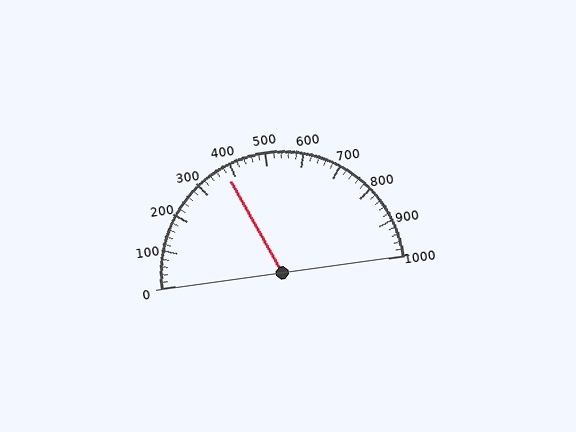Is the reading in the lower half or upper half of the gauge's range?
The reading is in the lower half of the range (0 to 1000).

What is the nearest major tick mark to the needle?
The nearest major tick mark is 400.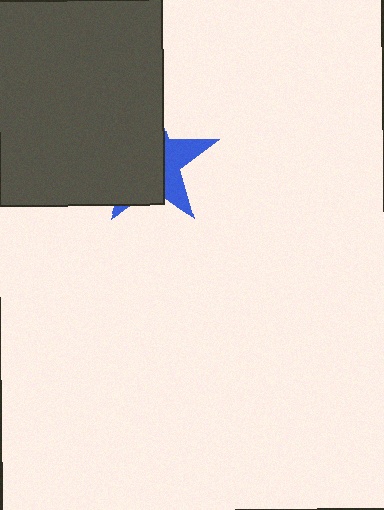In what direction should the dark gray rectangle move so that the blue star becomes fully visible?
The dark gray rectangle should move left. That is the shortest direction to clear the overlap and leave the blue star fully visible.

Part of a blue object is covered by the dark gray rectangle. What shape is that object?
It is a star.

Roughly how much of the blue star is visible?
A small part of it is visible (roughly 34%).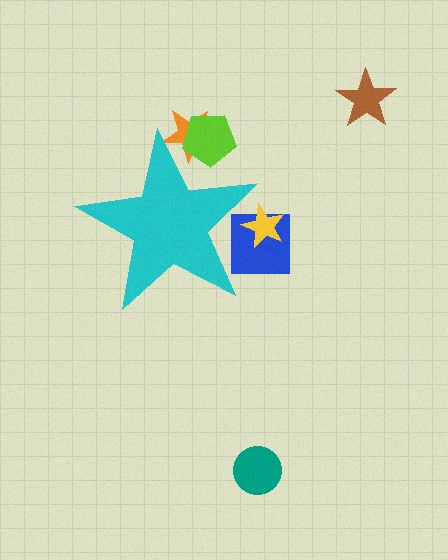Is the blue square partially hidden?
Yes, the blue square is partially hidden behind the cyan star.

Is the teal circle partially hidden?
No, the teal circle is fully visible.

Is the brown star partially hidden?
No, the brown star is fully visible.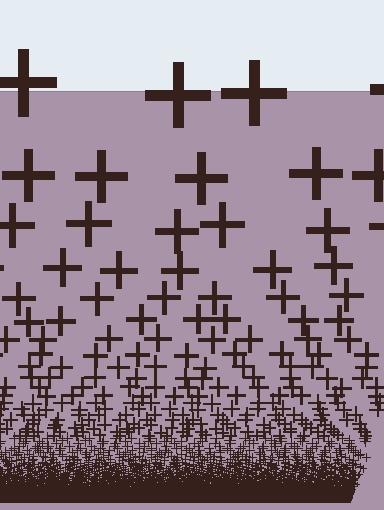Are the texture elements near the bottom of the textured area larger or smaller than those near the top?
Smaller. The gradient is inverted — elements near the bottom are smaller and denser.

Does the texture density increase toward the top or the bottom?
Density increases toward the bottom.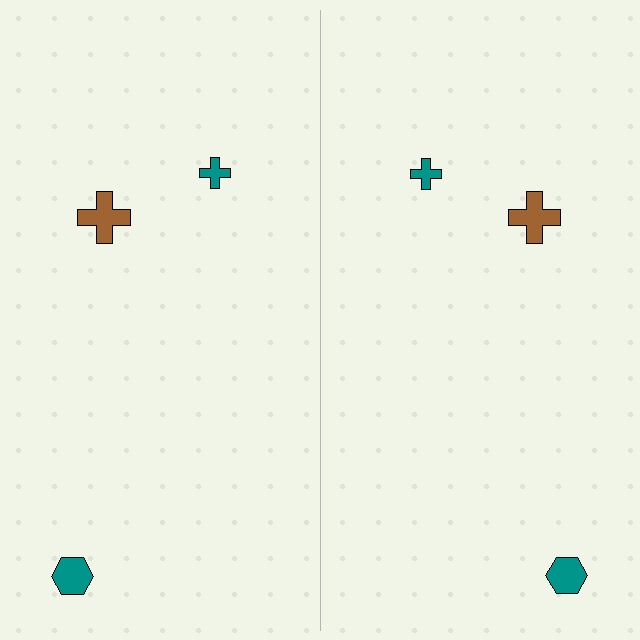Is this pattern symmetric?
Yes, this pattern has bilateral (reflection) symmetry.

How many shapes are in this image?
There are 6 shapes in this image.